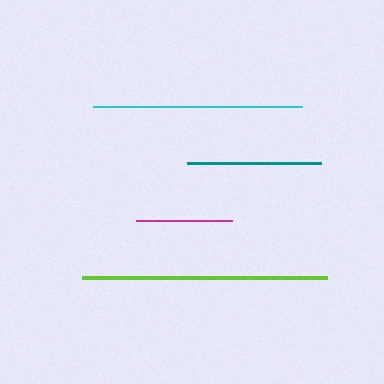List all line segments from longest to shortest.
From longest to shortest: lime, cyan, teal, magenta.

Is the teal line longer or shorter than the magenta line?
The teal line is longer than the magenta line.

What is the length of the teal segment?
The teal segment is approximately 134 pixels long.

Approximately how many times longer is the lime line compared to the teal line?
The lime line is approximately 1.8 times the length of the teal line.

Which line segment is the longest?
The lime line is the longest at approximately 245 pixels.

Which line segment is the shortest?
The magenta line is the shortest at approximately 96 pixels.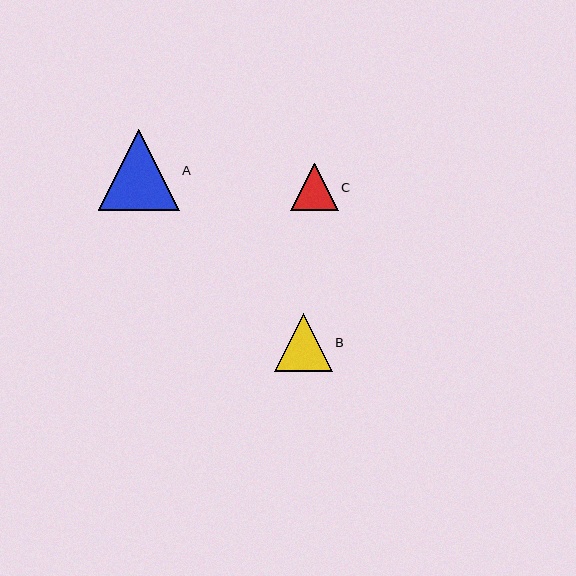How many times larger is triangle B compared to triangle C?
Triangle B is approximately 1.2 times the size of triangle C.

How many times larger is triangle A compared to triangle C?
Triangle A is approximately 1.7 times the size of triangle C.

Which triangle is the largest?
Triangle A is the largest with a size of approximately 81 pixels.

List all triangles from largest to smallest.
From largest to smallest: A, B, C.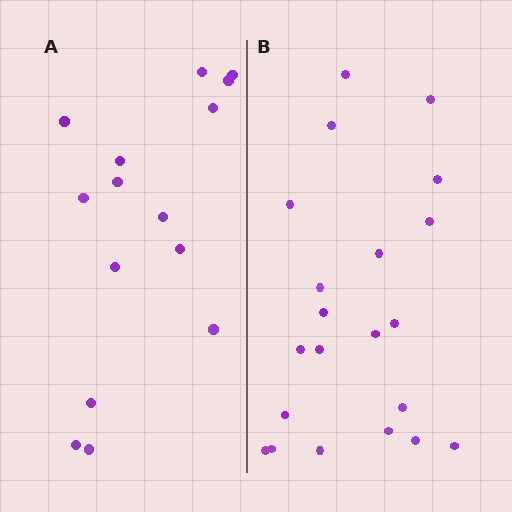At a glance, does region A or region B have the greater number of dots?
Region B (the right region) has more dots.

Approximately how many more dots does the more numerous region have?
Region B has about 6 more dots than region A.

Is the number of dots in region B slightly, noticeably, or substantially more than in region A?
Region B has noticeably more, but not dramatically so. The ratio is roughly 1.4 to 1.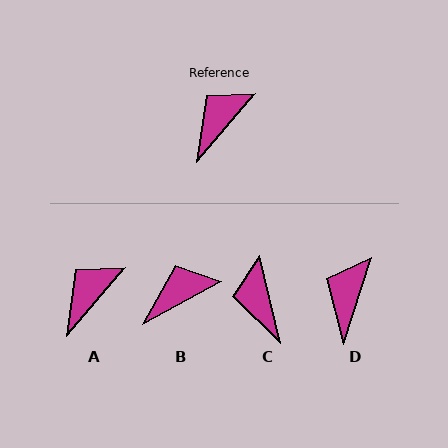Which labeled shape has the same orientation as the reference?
A.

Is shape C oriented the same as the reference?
No, it is off by about 54 degrees.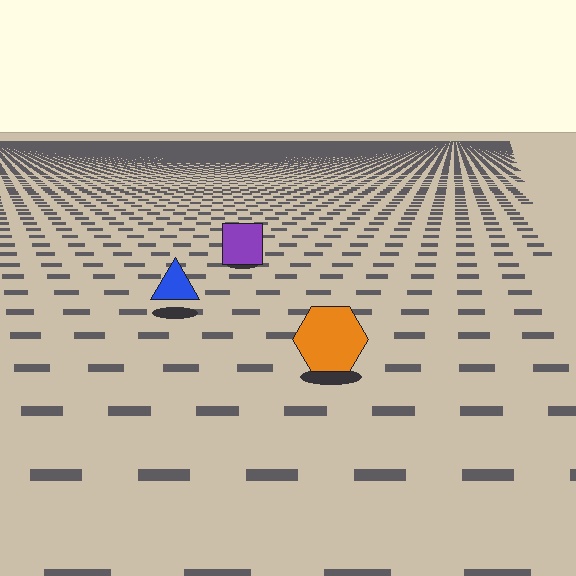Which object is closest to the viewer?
The orange hexagon is closest. The texture marks near it are larger and more spread out.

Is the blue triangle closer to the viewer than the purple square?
Yes. The blue triangle is closer — you can tell from the texture gradient: the ground texture is coarser near it.